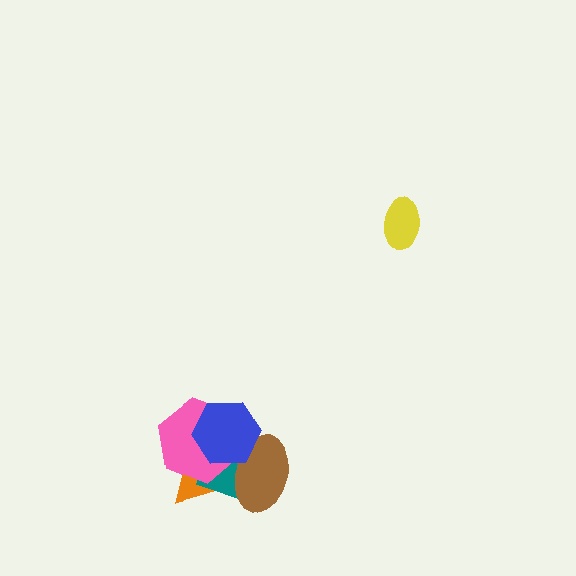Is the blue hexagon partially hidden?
No, no other shape covers it.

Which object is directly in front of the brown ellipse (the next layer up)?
The pink hexagon is directly in front of the brown ellipse.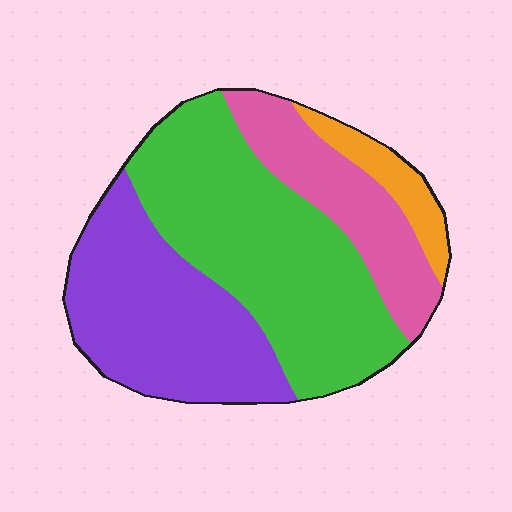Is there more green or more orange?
Green.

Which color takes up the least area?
Orange, at roughly 5%.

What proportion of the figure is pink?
Pink covers 18% of the figure.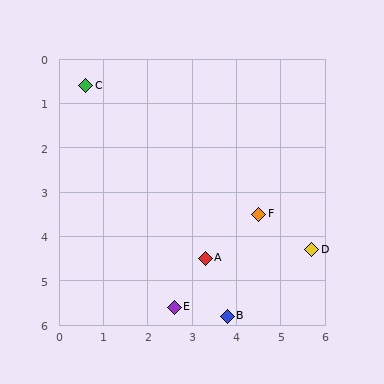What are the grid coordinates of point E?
Point E is at approximately (2.6, 5.6).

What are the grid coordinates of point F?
Point F is at approximately (4.5, 3.5).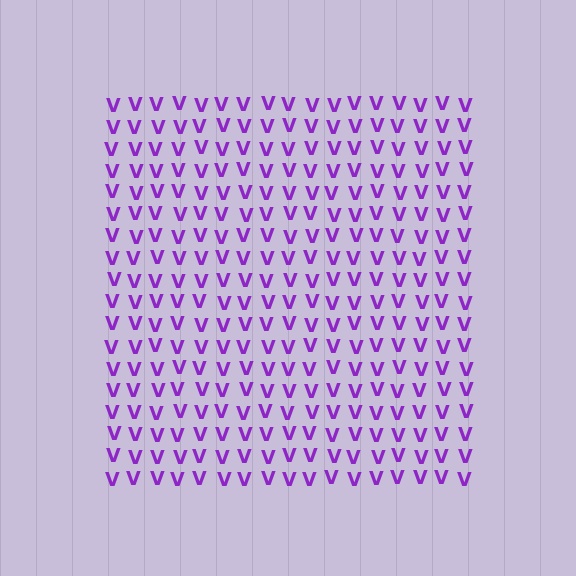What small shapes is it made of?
It is made of small letter V's.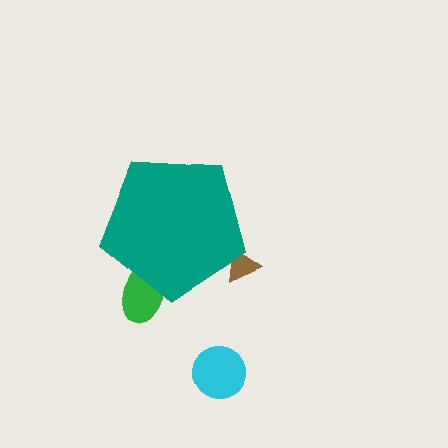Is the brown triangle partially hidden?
Yes, the brown triangle is partially hidden behind the teal pentagon.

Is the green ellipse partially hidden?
Yes, the green ellipse is partially hidden behind the teal pentagon.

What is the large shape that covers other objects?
A teal pentagon.